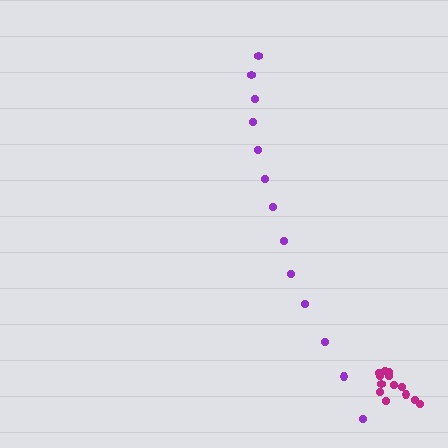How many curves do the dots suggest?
There are 2 distinct paths.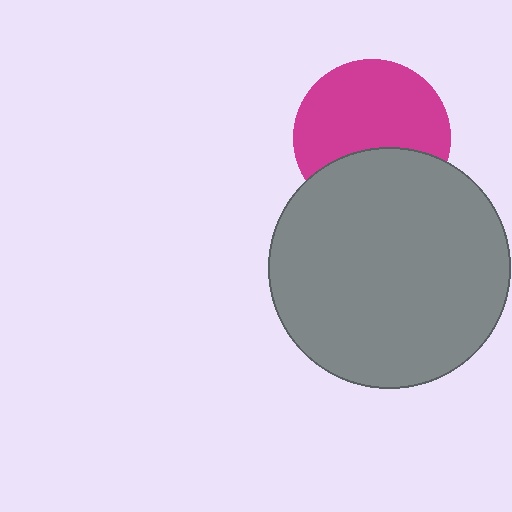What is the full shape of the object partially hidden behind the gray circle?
The partially hidden object is a magenta circle.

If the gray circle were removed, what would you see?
You would see the complete magenta circle.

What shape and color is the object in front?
The object in front is a gray circle.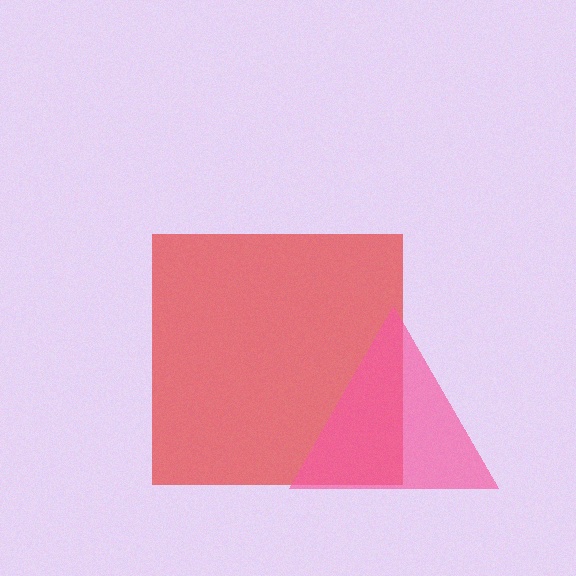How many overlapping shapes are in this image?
There are 2 overlapping shapes in the image.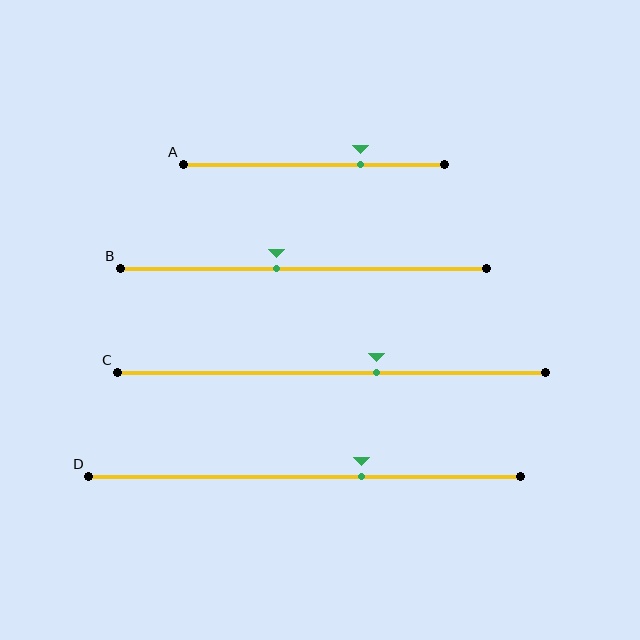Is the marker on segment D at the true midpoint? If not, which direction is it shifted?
No, the marker on segment D is shifted to the right by about 13% of the segment length.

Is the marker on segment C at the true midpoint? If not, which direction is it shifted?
No, the marker on segment C is shifted to the right by about 11% of the segment length.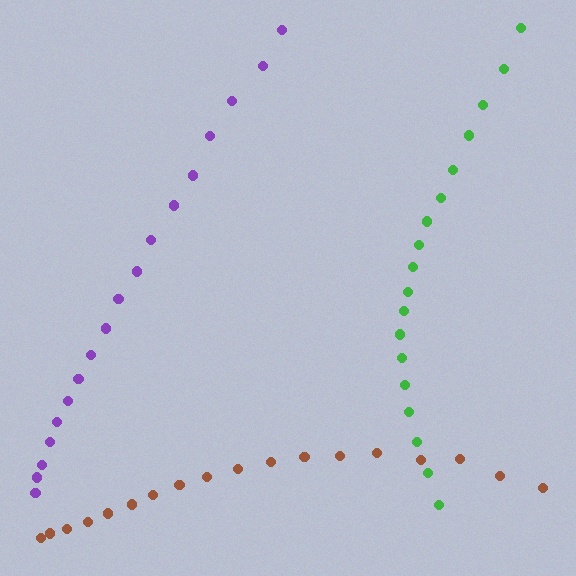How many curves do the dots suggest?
There are 3 distinct paths.